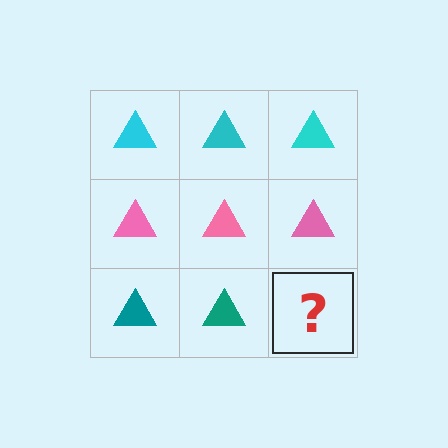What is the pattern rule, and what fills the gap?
The rule is that each row has a consistent color. The gap should be filled with a teal triangle.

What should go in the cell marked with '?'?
The missing cell should contain a teal triangle.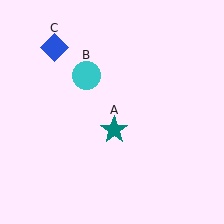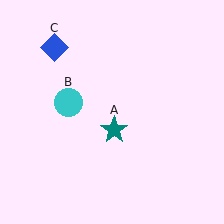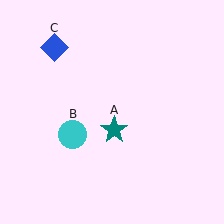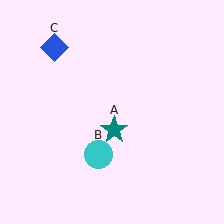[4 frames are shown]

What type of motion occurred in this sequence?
The cyan circle (object B) rotated counterclockwise around the center of the scene.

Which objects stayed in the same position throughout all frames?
Teal star (object A) and blue diamond (object C) remained stationary.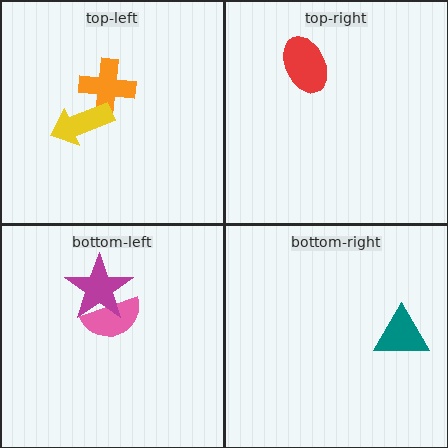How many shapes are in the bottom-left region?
2.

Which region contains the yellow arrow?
The top-left region.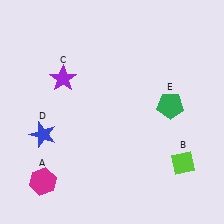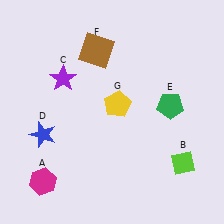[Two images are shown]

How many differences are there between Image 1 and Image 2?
There are 2 differences between the two images.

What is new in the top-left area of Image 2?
A brown square (F) was added in the top-left area of Image 2.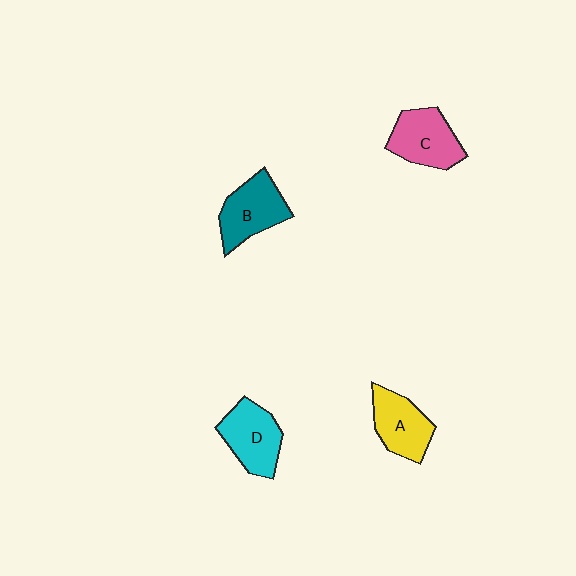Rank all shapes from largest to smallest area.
From largest to smallest: B (teal), D (cyan), C (pink), A (yellow).